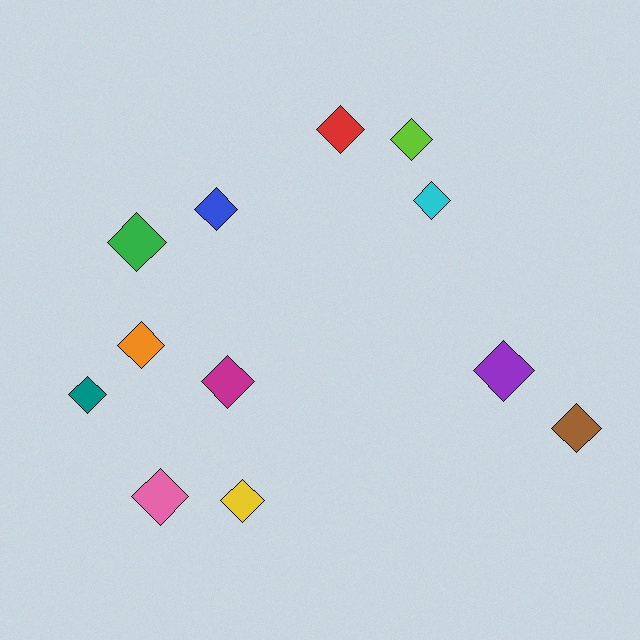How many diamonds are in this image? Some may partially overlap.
There are 12 diamonds.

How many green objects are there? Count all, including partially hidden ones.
There is 1 green object.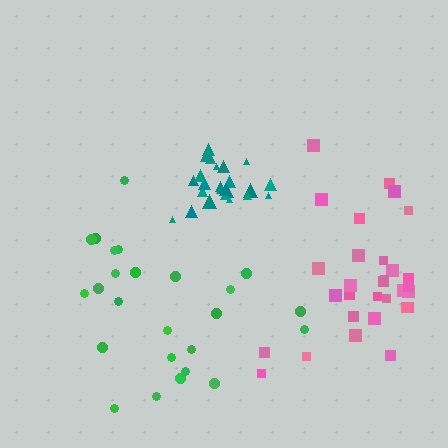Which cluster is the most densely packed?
Teal.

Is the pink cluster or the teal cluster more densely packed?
Teal.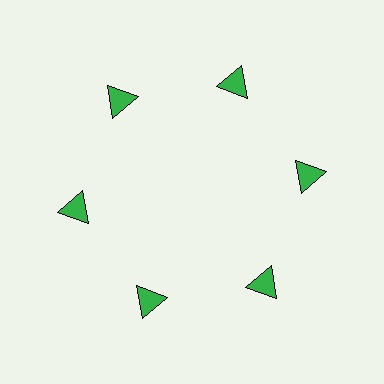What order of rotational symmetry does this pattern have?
This pattern has 6-fold rotational symmetry.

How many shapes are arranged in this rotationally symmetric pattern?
There are 6 shapes, arranged in 6 groups of 1.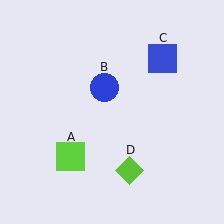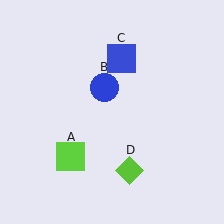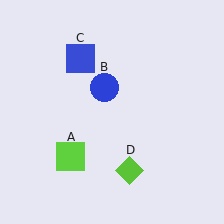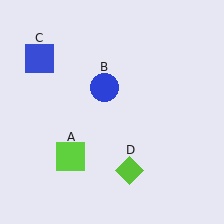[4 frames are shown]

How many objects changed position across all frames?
1 object changed position: blue square (object C).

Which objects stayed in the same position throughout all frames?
Lime square (object A) and blue circle (object B) and lime diamond (object D) remained stationary.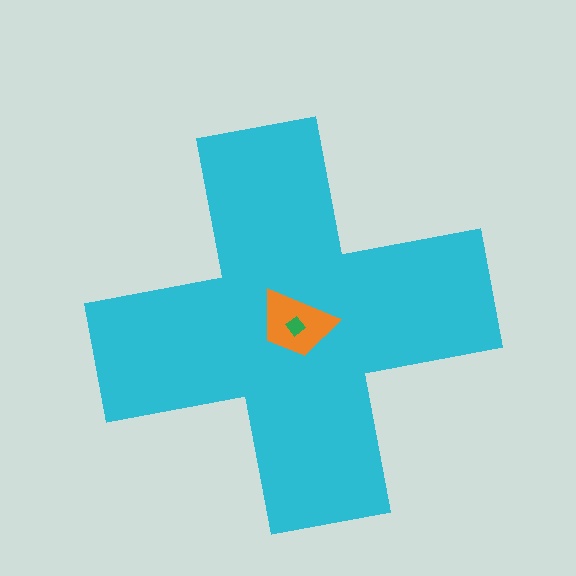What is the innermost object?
The green diamond.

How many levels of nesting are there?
3.